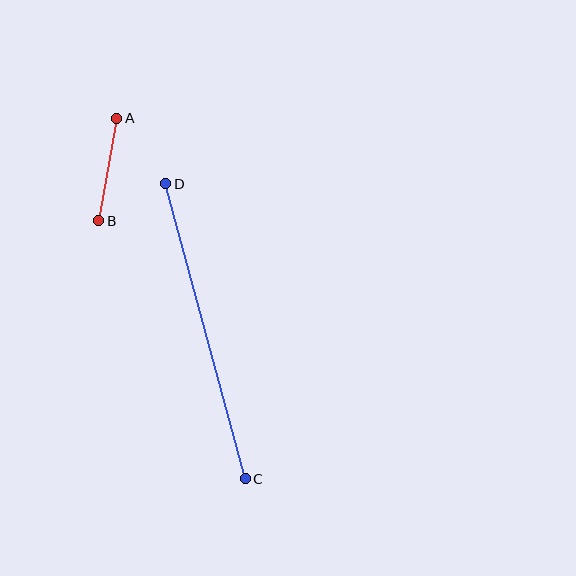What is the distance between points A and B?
The distance is approximately 104 pixels.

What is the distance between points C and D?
The distance is approximately 305 pixels.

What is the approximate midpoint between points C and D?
The midpoint is at approximately (206, 331) pixels.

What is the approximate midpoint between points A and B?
The midpoint is at approximately (108, 170) pixels.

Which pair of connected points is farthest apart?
Points C and D are farthest apart.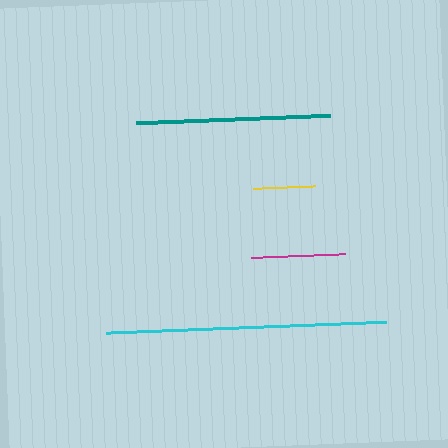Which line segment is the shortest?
The yellow line is the shortest at approximately 63 pixels.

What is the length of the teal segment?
The teal segment is approximately 194 pixels long.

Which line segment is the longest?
The cyan line is the longest at approximately 280 pixels.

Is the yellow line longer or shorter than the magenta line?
The magenta line is longer than the yellow line.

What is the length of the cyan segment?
The cyan segment is approximately 280 pixels long.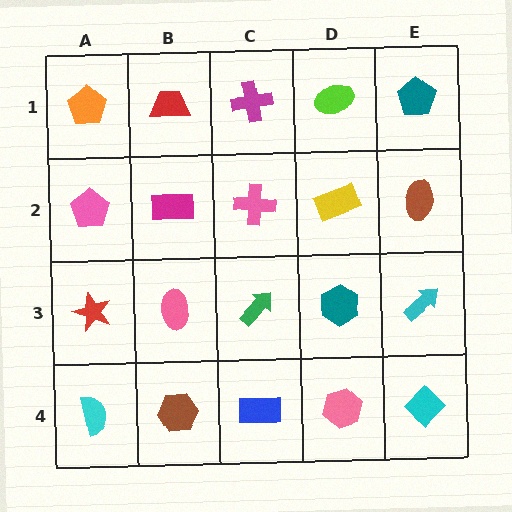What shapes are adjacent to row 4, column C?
A green arrow (row 3, column C), a brown hexagon (row 4, column B), a pink hexagon (row 4, column D).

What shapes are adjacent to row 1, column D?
A yellow rectangle (row 2, column D), a magenta cross (row 1, column C), a teal pentagon (row 1, column E).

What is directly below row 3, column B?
A brown hexagon.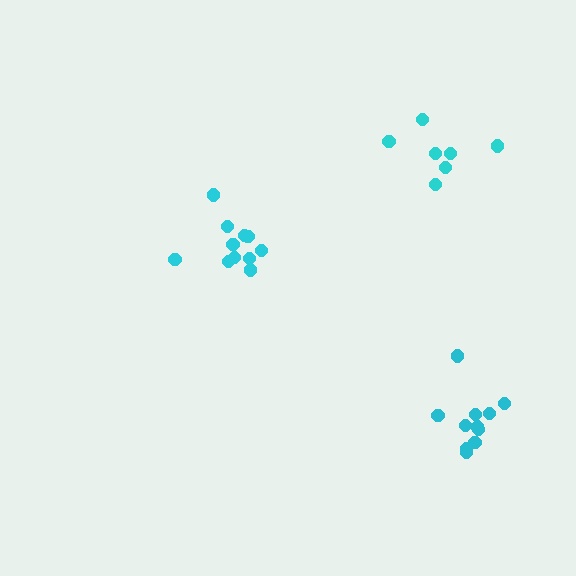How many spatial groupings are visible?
There are 3 spatial groupings.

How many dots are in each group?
Group 1: 7 dots, Group 2: 11 dots, Group 3: 11 dots (29 total).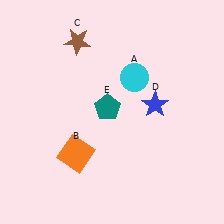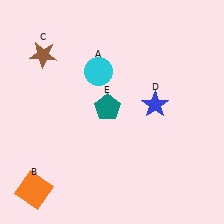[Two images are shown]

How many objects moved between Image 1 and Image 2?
3 objects moved between the two images.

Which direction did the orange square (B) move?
The orange square (B) moved left.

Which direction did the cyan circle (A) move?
The cyan circle (A) moved left.